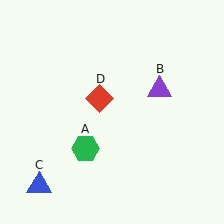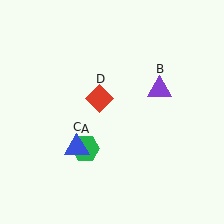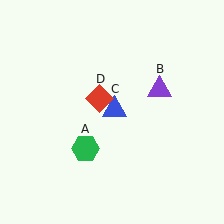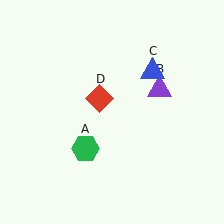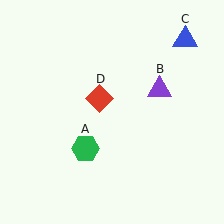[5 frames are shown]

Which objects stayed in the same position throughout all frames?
Green hexagon (object A) and purple triangle (object B) and red diamond (object D) remained stationary.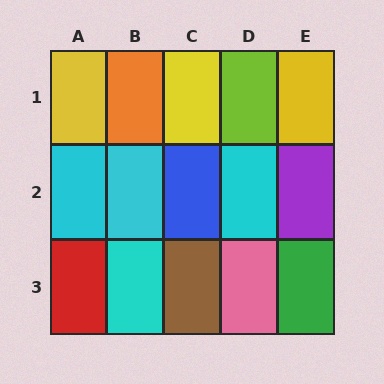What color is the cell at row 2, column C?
Blue.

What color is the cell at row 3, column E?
Green.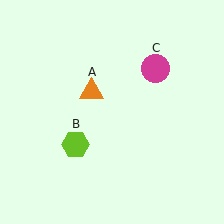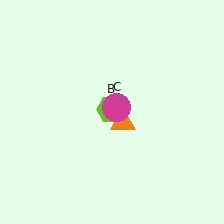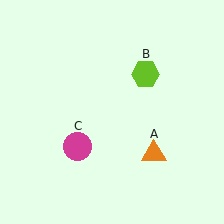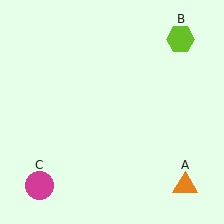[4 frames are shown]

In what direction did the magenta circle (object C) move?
The magenta circle (object C) moved down and to the left.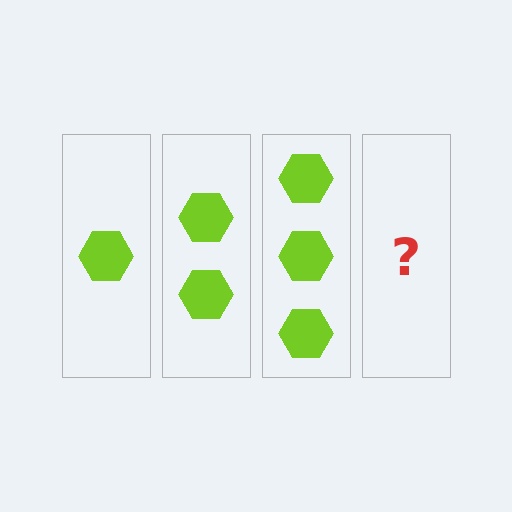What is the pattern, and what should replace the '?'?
The pattern is that each step adds one more hexagon. The '?' should be 4 hexagons.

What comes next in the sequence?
The next element should be 4 hexagons.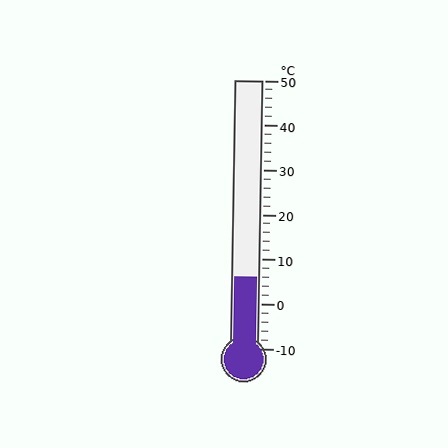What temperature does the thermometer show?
The thermometer shows approximately 6°C.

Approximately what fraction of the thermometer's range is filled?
The thermometer is filled to approximately 25% of its range.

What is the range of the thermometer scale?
The thermometer scale ranges from -10°C to 50°C.